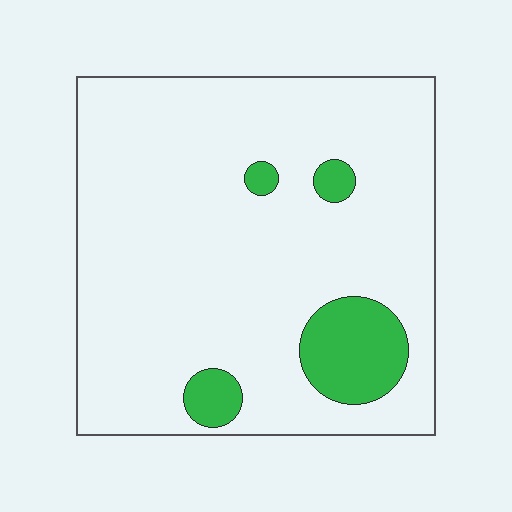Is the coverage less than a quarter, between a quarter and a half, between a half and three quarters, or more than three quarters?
Less than a quarter.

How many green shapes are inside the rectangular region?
4.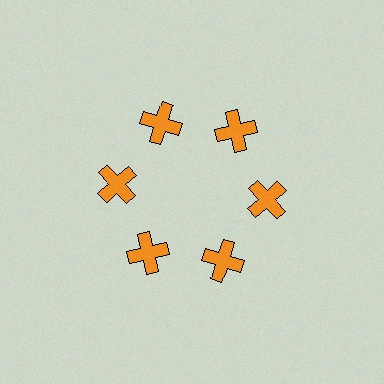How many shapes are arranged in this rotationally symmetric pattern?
There are 6 shapes, arranged in 6 groups of 1.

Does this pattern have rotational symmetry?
Yes, this pattern has 6-fold rotational symmetry. It looks the same after rotating 60 degrees around the center.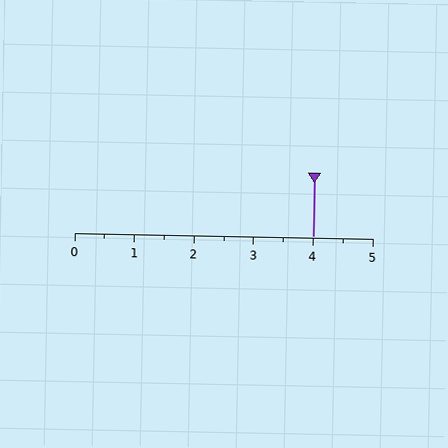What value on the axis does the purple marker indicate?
The marker indicates approximately 4.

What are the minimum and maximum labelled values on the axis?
The axis runs from 0 to 5.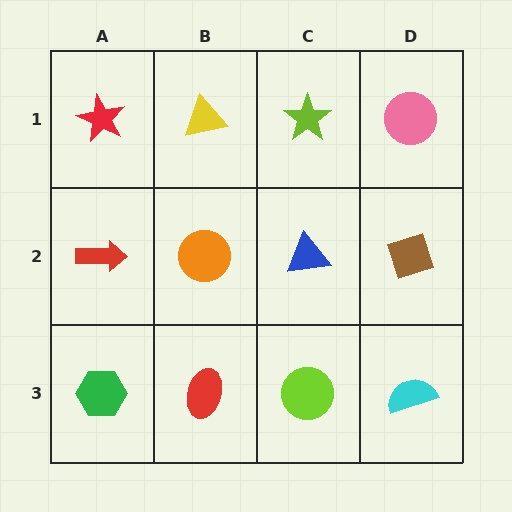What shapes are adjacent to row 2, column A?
A red star (row 1, column A), a green hexagon (row 3, column A), an orange circle (row 2, column B).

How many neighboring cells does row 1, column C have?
3.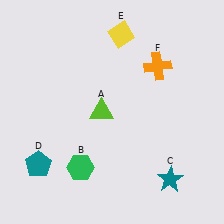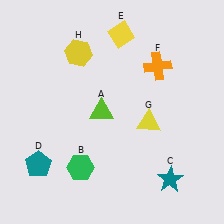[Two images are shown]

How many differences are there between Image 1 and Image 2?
There are 2 differences between the two images.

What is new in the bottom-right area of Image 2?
A yellow triangle (G) was added in the bottom-right area of Image 2.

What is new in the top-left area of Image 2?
A yellow hexagon (H) was added in the top-left area of Image 2.